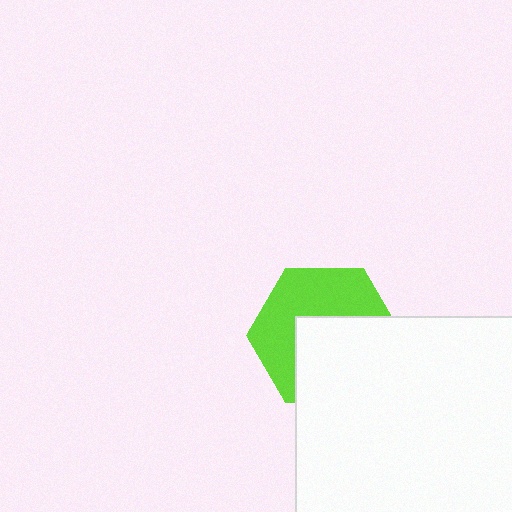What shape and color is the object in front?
The object in front is a white rectangle.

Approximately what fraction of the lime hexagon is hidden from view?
Roughly 50% of the lime hexagon is hidden behind the white rectangle.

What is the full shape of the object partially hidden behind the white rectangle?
The partially hidden object is a lime hexagon.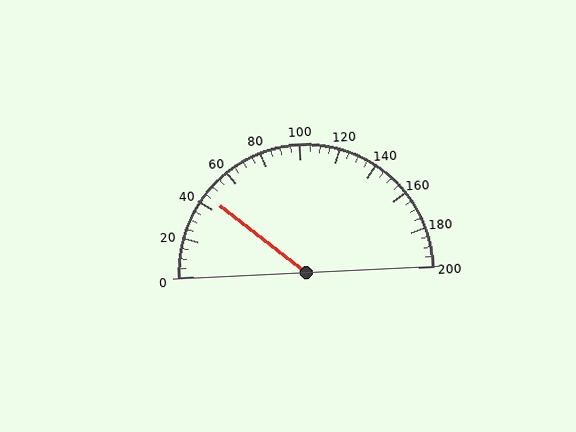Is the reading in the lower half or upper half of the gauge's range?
The reading is in the lower half of the range (0 to 200).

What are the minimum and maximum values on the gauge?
The gauge ranges from 0 to 200.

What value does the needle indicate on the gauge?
The needle indicates approximately 45.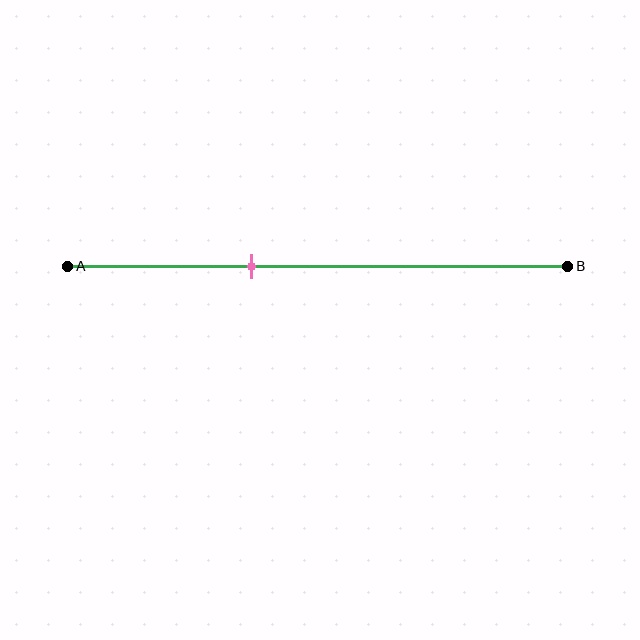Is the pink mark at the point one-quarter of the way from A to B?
No, the mark is at about 35% from A, not at the 25% one-quarter point.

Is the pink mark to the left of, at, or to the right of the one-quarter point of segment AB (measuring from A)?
The pink mark is to the right of the one-quarter point of segment AB.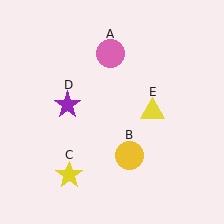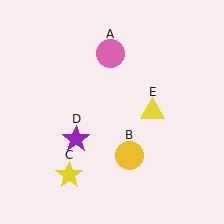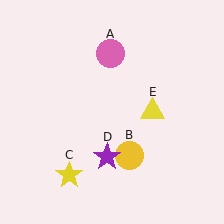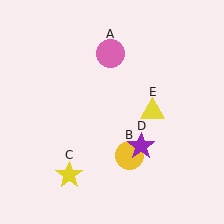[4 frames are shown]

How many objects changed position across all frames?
1 object changed position: purple star (object D).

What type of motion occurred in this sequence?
The purple star (object D) rotated counterclockwise around the center of the scene.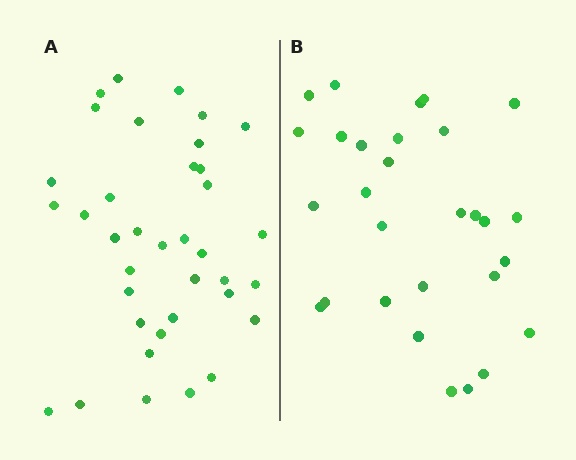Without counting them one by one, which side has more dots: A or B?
Region A (the left region) has more dots.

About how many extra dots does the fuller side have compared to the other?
Region A has roughly 8 or so more dots than region B.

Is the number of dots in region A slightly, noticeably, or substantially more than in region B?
Region A has noticeably more, but not dramatically so. The ratio is roughly 1.3 to 1.